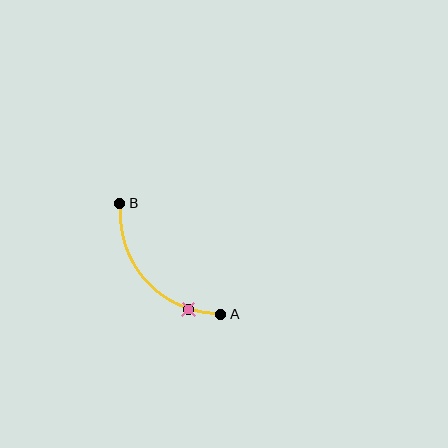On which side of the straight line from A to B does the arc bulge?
The arc bulges below and to the left of the straight line connecting A and B.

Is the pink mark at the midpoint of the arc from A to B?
No. The pink mark lies on the arc but is closer to endpoint A. The arc midpoint would be at the point on the curve equidistant along the arc from both A and B.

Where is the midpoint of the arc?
The arc midpoint is the point on the curve farthest from the straight line joining A and B. It sits below and to the left of that line.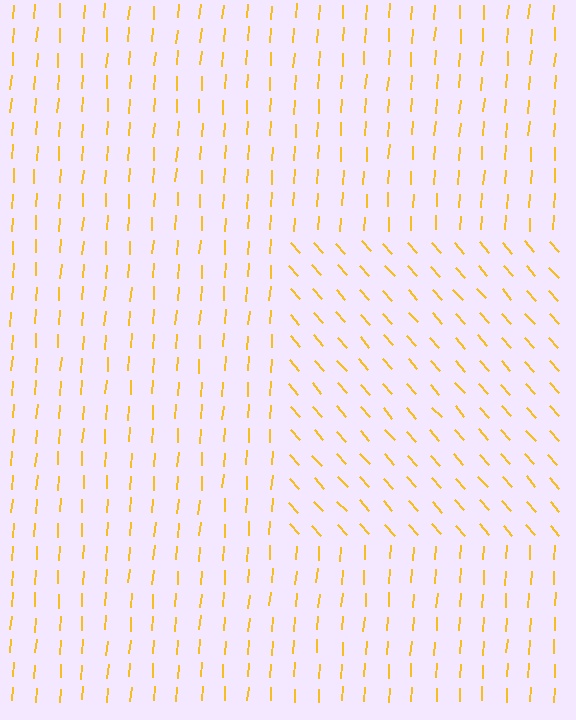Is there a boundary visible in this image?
Yes, there is a texture boundary formed by a change in line orientation.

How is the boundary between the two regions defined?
The boundary is defined purely by a change in line orientation (approximately 45 degrees difference). All lines are the same color and thickness.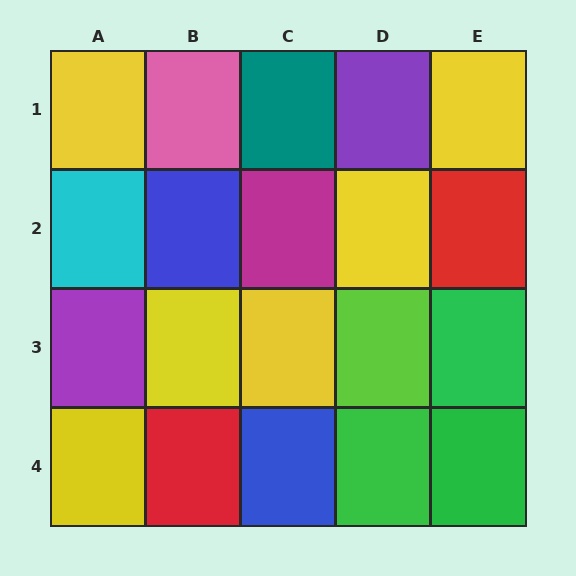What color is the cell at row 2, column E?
Red.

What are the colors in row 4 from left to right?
Yellow, red, blue, green, green.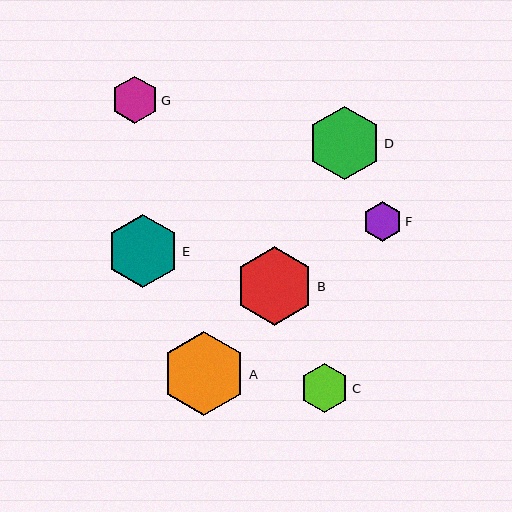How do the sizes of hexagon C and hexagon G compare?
Hexagon C and hexagon G are approximately the same size.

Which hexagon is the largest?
Hexagon A is the largest with a size of approximately 84 pixels.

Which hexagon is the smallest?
Hexagon F is the smallest with a size of approximately 40 pixels.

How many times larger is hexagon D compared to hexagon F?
Hexagon D is approximately 1.8 times the size of hexagon F.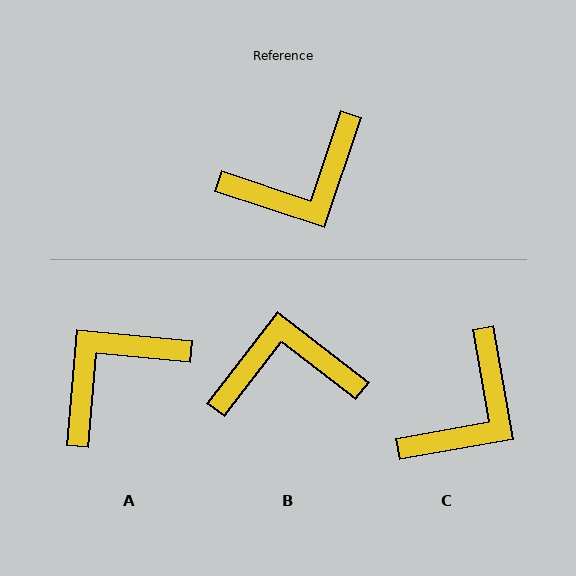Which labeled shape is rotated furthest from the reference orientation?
A, about 167 degrees away.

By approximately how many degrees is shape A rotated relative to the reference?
Approximately 167 degrees clockwise.